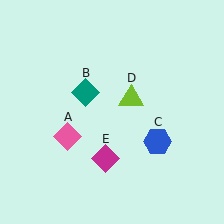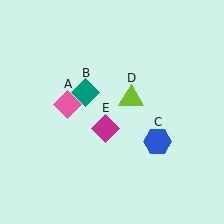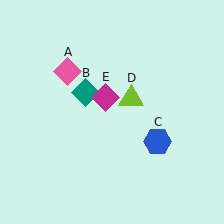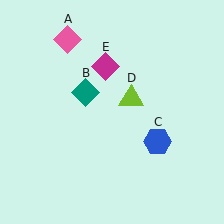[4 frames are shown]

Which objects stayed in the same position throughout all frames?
Teal diamond (object B) and blue hexagon (object C) and lime triangle (object D) remained stationary.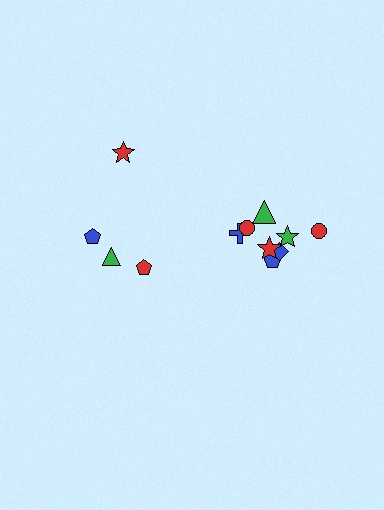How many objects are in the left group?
There are 4 objects.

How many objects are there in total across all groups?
There are 12 objects.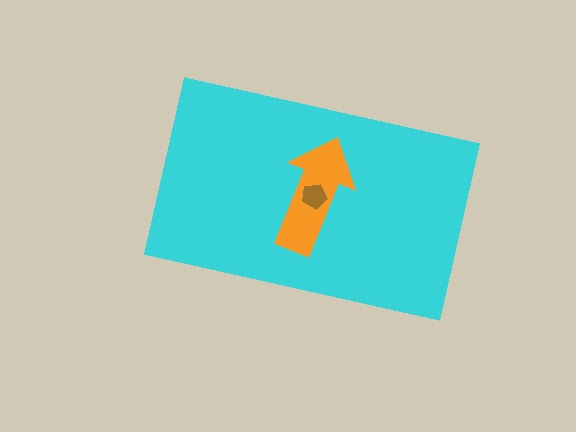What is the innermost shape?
The brown pentagon.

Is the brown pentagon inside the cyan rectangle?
Yes.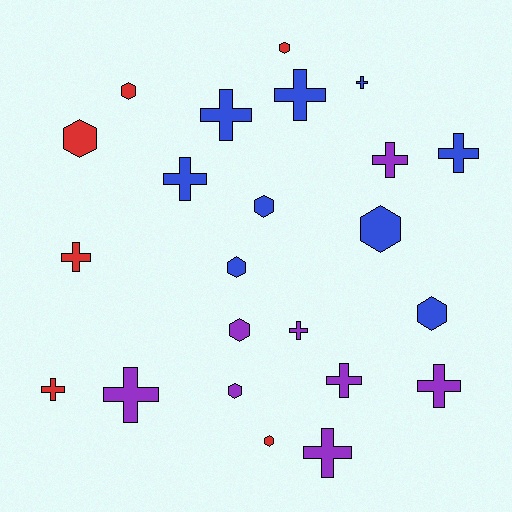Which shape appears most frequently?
Cross, with 13 objects.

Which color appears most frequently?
Blue, with 9 objects.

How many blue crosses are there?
There are 5 blue crosses.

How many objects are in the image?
There are 23 objects.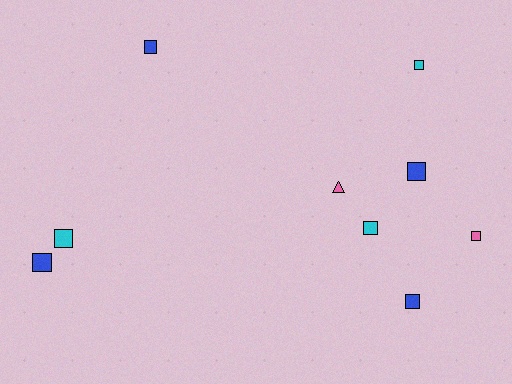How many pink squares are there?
There is 1 pink square.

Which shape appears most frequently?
Square, with 8 objects.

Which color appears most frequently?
Blue, with 4 objects.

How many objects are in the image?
There are 9 objects.